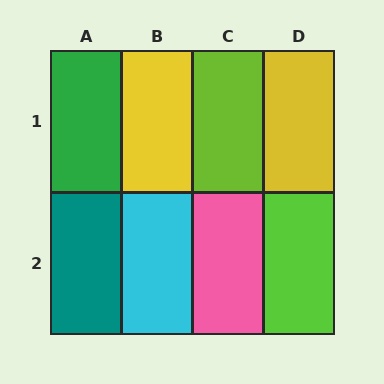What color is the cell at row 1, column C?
Lime.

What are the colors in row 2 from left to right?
Teal, cyan, pink, lime.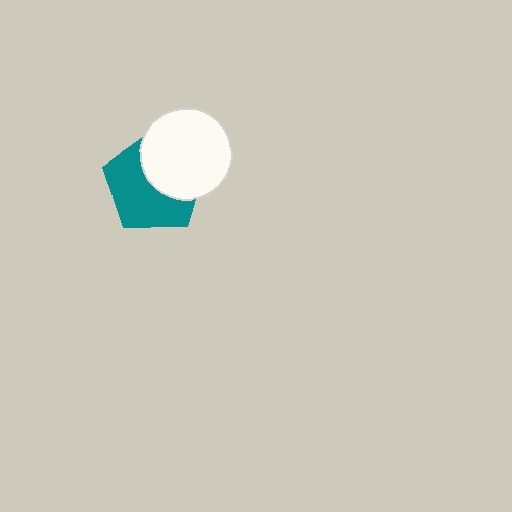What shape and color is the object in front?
The object in front is a white circle.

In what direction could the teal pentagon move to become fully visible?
The teal pentagon could move toward the lower-left. That would shift it out from behind the white circle entirely.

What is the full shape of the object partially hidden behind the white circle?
The partially hidden object is a teal pentagon.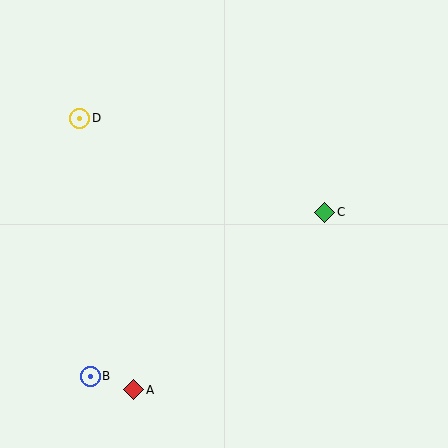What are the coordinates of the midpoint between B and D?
The midpoint between B and D is at (85, 247).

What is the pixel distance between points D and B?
The distance between D and B is 259 pixels.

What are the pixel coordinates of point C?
Point C is at (325, 212).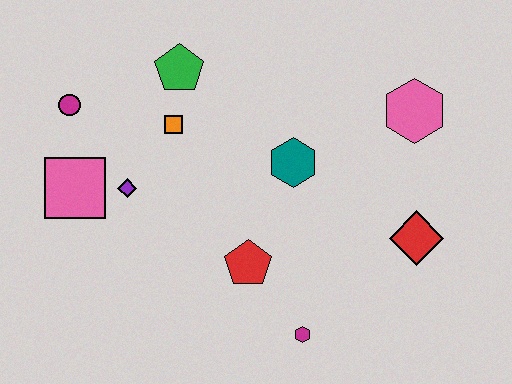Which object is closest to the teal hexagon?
The red pentagon is closest to the teal hexagon.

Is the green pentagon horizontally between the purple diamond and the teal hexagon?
Yes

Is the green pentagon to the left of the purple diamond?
No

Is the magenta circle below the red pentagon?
No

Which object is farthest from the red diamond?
The magenta circle is farthest from the red diamond.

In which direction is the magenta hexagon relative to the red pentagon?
The magenta hexagon is below the red pentagon.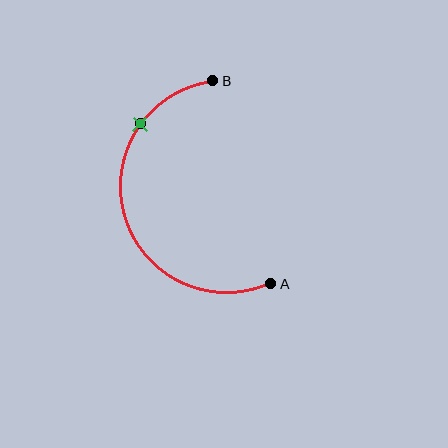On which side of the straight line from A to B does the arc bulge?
The arc bulges to the left of the straight line connecting A and B.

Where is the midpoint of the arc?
The arc midpoint is the point on the curve farthest from the straight line joining A and B. It sits to the left of that line.